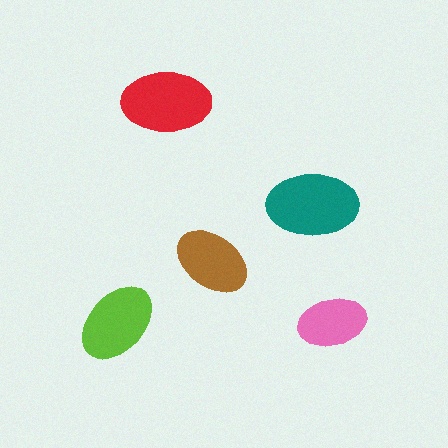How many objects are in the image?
There are 5 objects in the image.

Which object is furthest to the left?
The lime ellipse is leftmost.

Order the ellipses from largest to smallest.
the teal one, the red one, the lime one, the brown one, the pink one.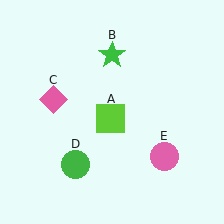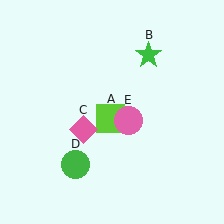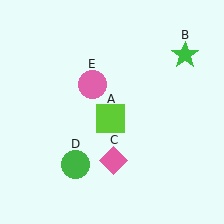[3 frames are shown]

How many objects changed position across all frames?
3 objects changed position: green star (object B), pink diamond (object C), pink circle (object E).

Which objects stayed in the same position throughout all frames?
Lime square (object A) and green circle (object D) remained stationary.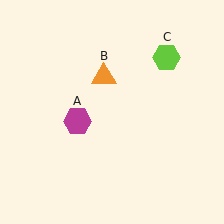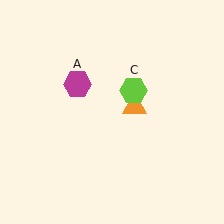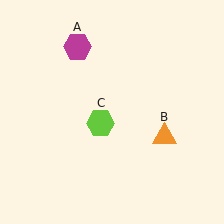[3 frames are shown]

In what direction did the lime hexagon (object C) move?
The lime hexagon (object C) moved down and to the left.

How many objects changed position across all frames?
3 objects changed position: magenta hexagon (object A), orange triangle (object B), lime hexagon (object C).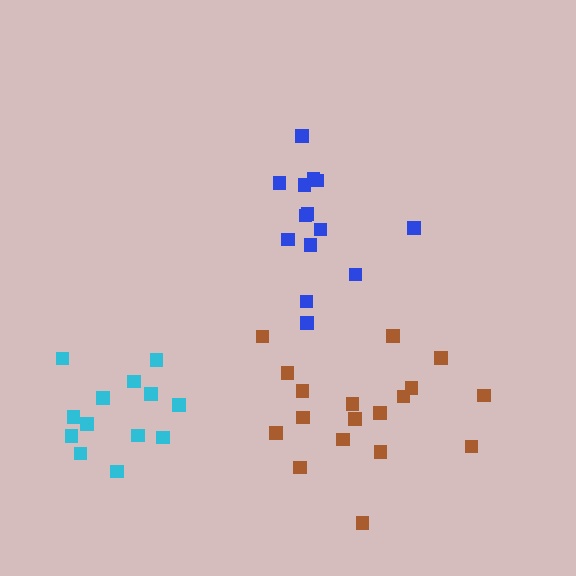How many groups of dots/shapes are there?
There are 3 groups.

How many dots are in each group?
Group 1: 14 dots, Group 2: 18 dots, Group 3: 13 dots (45 total).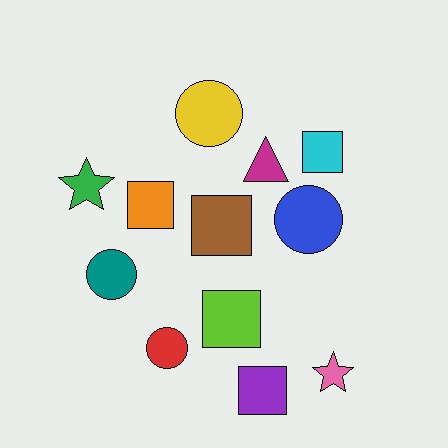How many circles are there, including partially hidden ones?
There are 4 circles.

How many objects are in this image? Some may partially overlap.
There are 12 objects.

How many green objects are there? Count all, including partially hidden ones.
There is 1 green object.